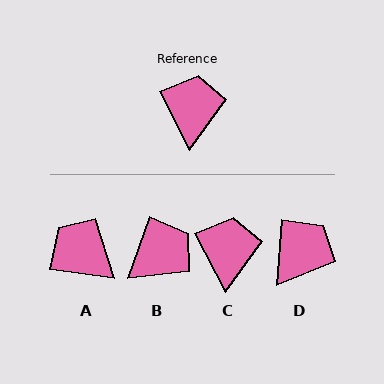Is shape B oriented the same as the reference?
No, it is off by about 47 degrees.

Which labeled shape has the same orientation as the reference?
C.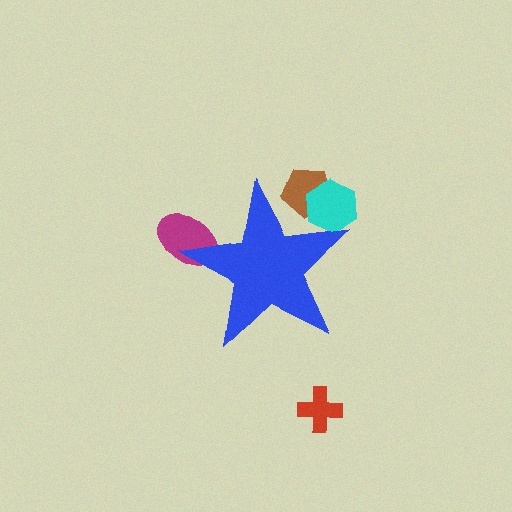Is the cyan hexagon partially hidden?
Yes, the cyan hexagon is partially hidden behind the blue star.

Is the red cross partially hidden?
No, the red cross is fully visible.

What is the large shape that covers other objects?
A blue star.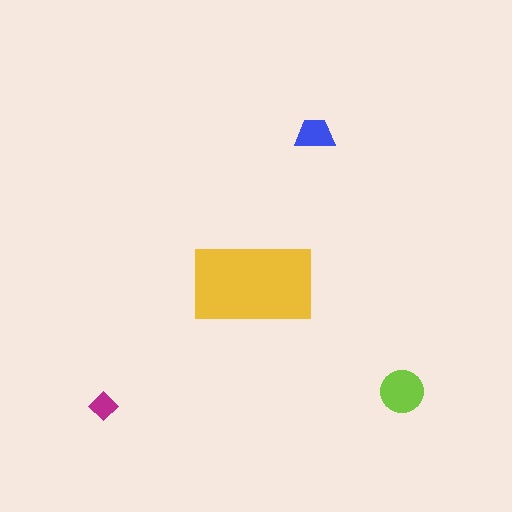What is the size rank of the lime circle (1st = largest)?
2nd.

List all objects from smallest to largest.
The magenta diamond, the blue trapezoid, the lime circle, the yellow rectangle.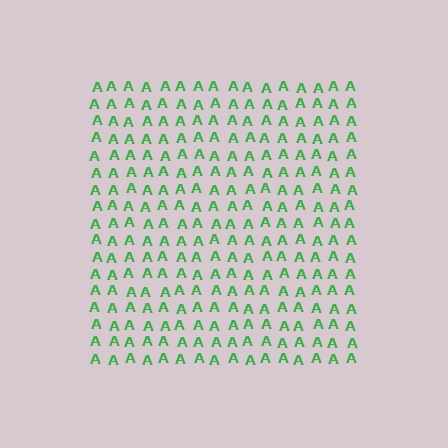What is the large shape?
The large shape is a square.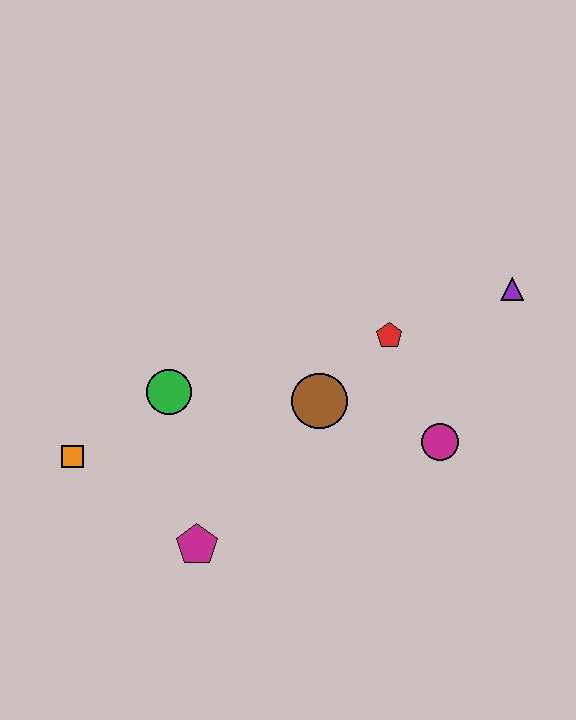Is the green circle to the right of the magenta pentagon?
No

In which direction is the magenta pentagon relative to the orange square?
The magenta pentagon is to the right of the orange square.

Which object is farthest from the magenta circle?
The orange square is farthest from the magenta circle.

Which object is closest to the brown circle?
The red pentagon is closest to the brown circle.